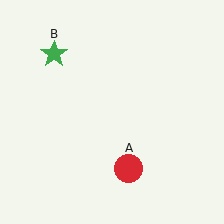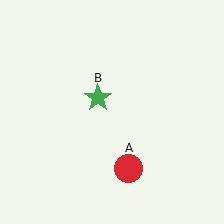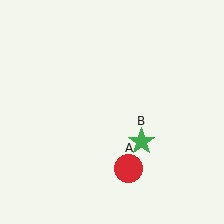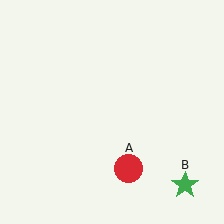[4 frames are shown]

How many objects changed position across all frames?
1 object changed position: green star (object B).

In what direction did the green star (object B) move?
The green star (object B) moved down and to the right.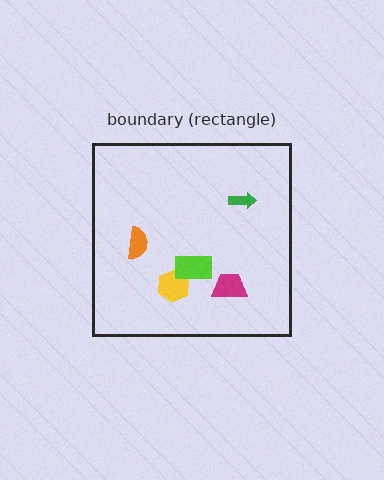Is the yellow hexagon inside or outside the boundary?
Inside.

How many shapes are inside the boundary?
5 inside, 0 outside.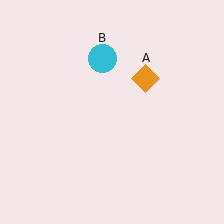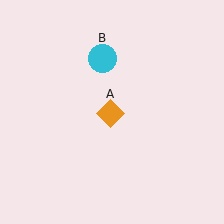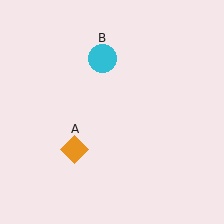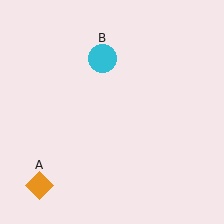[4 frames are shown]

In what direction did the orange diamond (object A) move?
The orange diamond (object A) moved down and to the left.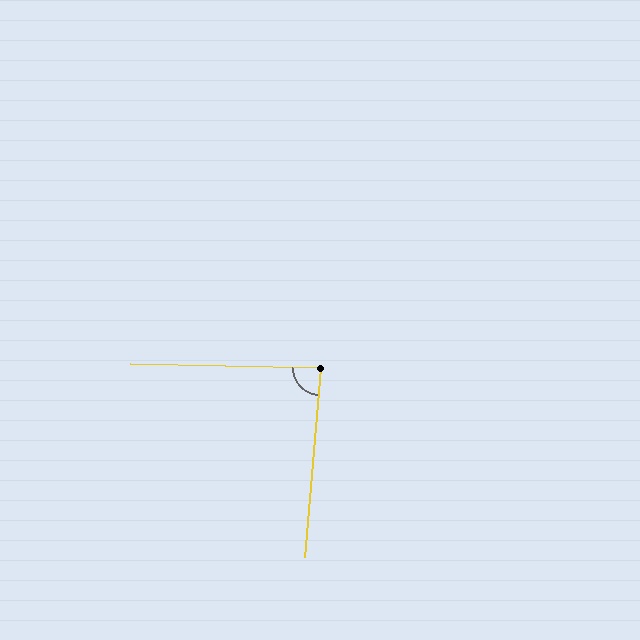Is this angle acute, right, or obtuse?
It is approximately a right angle.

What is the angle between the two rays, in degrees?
Approximately 86 degrees.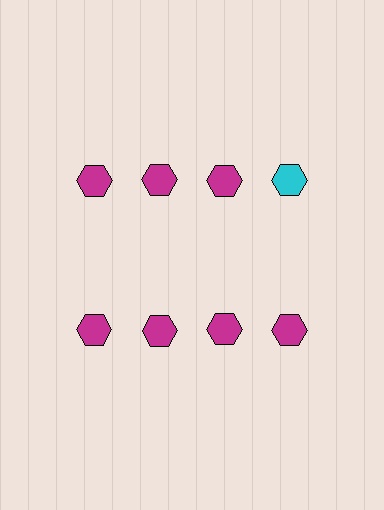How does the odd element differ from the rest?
It has a different color: cyan instead of magenta.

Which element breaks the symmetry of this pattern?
The cyan hexagon in the top row, second from right column breaks the symmetry. All other shapes are magenta hexagons.